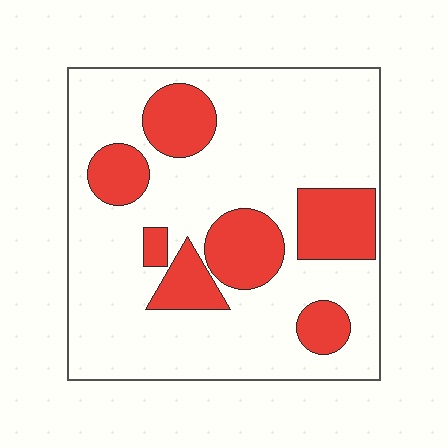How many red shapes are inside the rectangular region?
7.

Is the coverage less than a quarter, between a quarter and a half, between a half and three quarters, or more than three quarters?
Between a quarter and a half.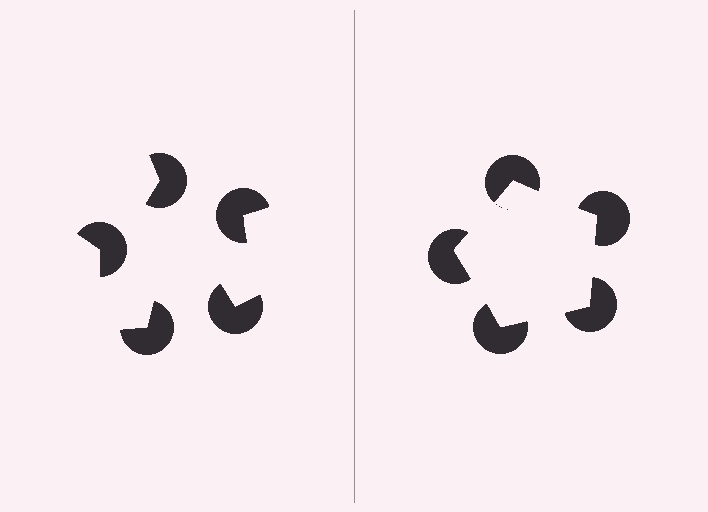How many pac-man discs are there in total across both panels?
10 — 5 on each side.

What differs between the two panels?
The pac-man discs are positioned identically on both sides; only the wedge orientations differ. On the right they align to a pentagon; on the left they are misaligned.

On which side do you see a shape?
An illusory pentagon appears on the right side. On the left side the wedge cuts are rotated, so no coherent shape forms.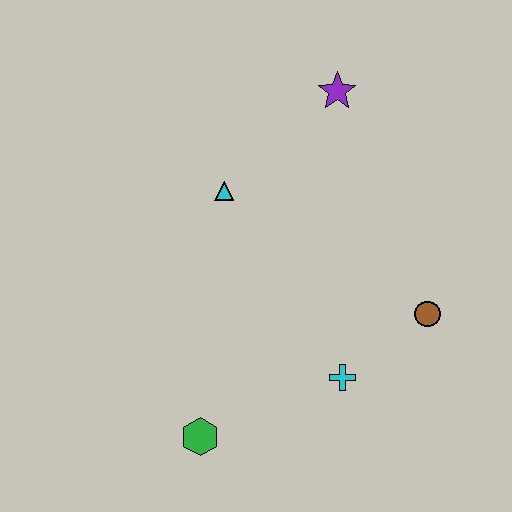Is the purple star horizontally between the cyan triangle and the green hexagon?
No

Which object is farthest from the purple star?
The green hexagon is farthest from the purple star.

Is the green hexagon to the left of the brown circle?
Yes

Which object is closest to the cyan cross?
The brown circle is closest to the cyan cross.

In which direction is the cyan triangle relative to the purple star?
The cyan triangle is to the left of the purple star.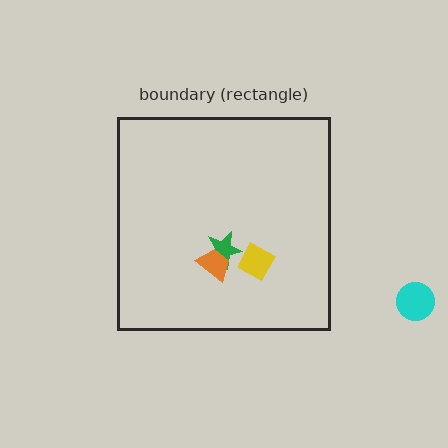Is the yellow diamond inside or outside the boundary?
Inside.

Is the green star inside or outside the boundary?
Inside.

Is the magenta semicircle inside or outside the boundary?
Outside.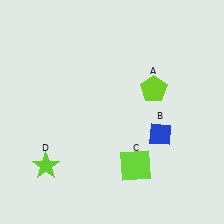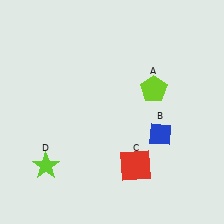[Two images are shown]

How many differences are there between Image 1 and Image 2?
There is 1 difference between the two images.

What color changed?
The square (C) changed from lime in Image 1 to red in Image 2.